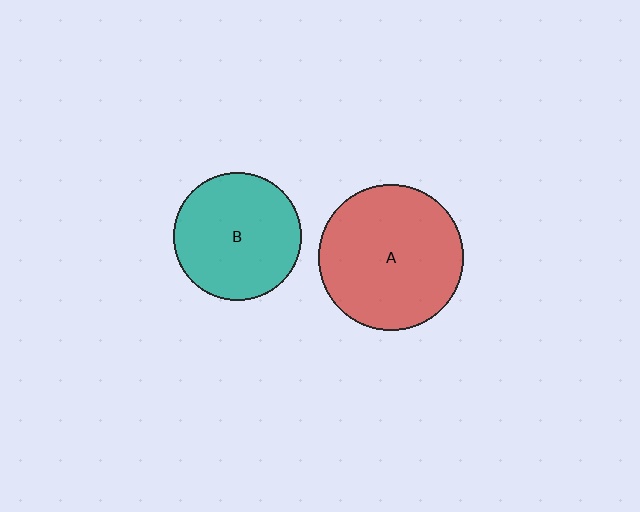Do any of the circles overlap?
No, none of the circles overlap.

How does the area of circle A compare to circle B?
Approximately 1.3 times.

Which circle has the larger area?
Circle A (red).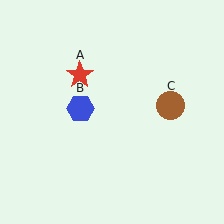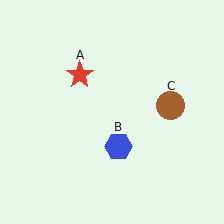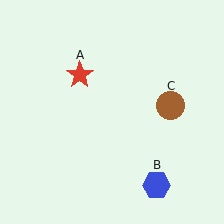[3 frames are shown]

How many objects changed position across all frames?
1 object changed position: blue hexagon (object B).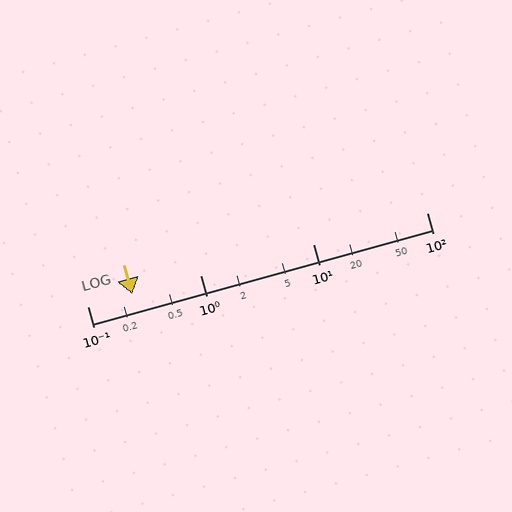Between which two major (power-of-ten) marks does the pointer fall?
The pointer is between 0.1 and 1.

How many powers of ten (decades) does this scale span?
The scale spans 3 decades, from 0.1 to 100.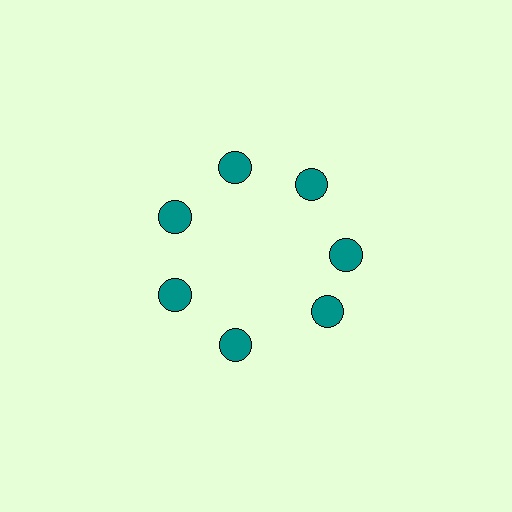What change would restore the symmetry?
The symmetry would be restored by rotating it back into even spacing with its neighbors so that all 7 circles sit at equal angles and equal distance from the center.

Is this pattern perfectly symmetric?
No. The 7 teal circles are arranged in a ring, but one element near the 5 o'clock position is rotated out of alignment along the ring, breaking the 7-fold rotational symmetry.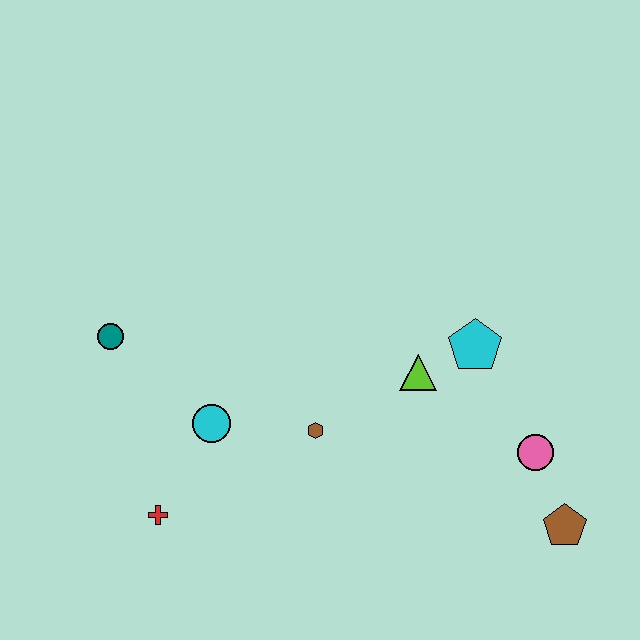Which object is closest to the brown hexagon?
The cyan circle is closest to the brown hexagon.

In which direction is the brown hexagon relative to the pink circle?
The brown hexagon is to the left of the pink circle.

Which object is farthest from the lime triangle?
The teal circle is farthest from the lime triangle.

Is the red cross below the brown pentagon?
No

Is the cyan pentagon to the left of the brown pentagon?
Yes